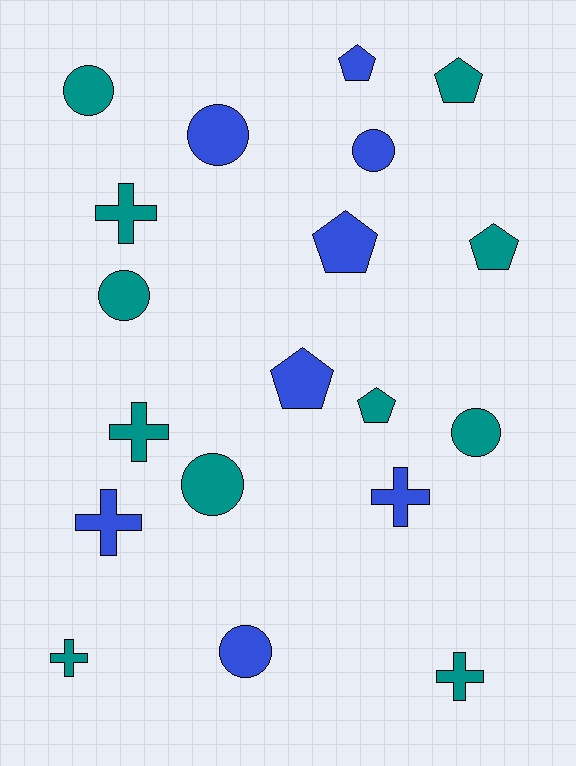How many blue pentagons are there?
There are 3 blue pentagons.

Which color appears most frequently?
Teal, with 11 objects.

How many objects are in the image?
There are 19 objects.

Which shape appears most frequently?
Circle, with 7 objects.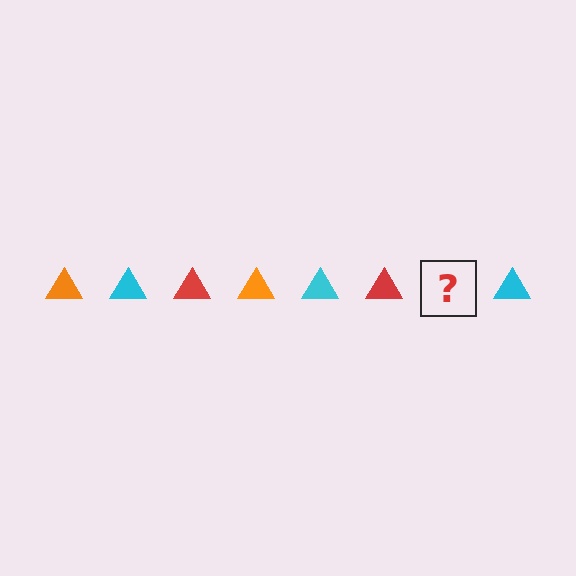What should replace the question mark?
The question mark should be replaced with an orange triangle.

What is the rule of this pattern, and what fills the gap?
The rule is that the pattern cycles through orange, cyan, red triangles. The gap should be filled with an orange triangle.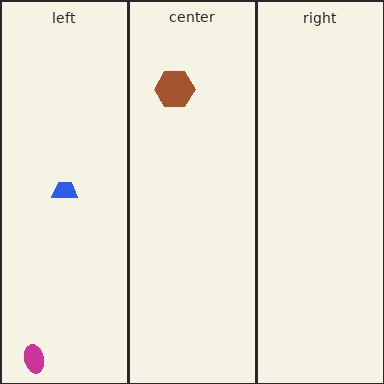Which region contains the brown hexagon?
The center region.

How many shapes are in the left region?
2.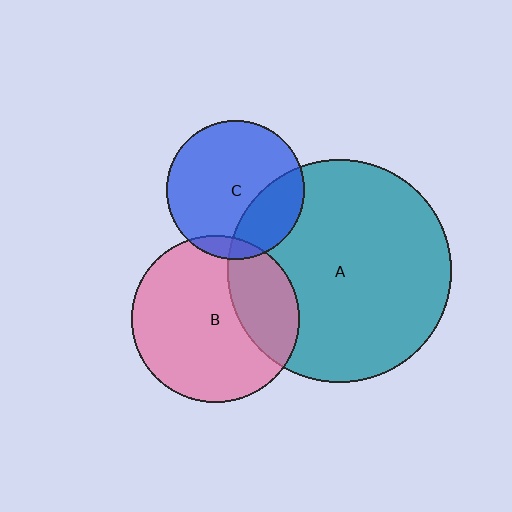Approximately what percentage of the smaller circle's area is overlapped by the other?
Approximately 30%.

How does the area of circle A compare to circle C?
Approximately 2.6 times.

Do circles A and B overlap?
Yes.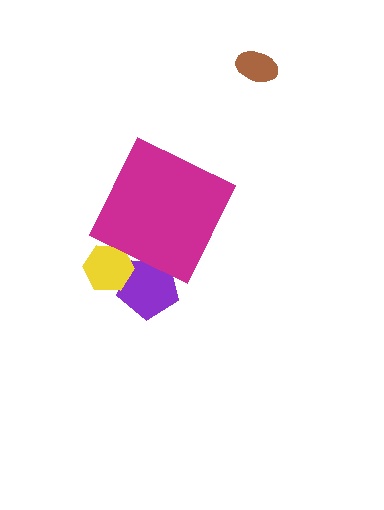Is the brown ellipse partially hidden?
No, the brown ellipse is fully visible.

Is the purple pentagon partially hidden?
Yes, the purple pentagon is partially hidden behind the magenta diamond.